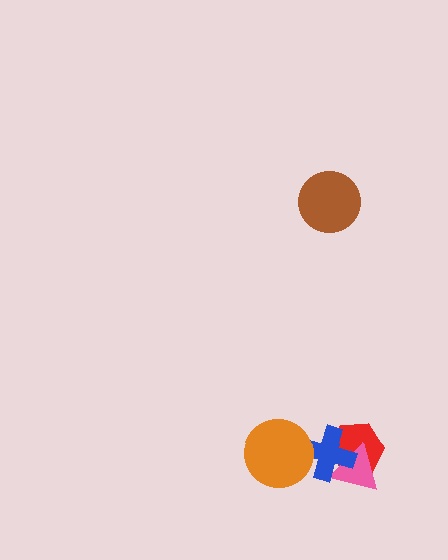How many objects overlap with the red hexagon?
2 objects overlap with the red hexagon.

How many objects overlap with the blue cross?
3 objects overlap with the blue cross.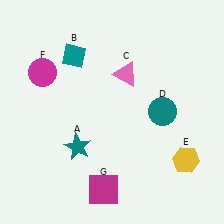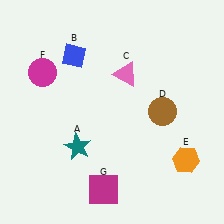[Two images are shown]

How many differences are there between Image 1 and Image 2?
There are 3 differences between the two images.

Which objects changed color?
B changed from teal to blue. D changed from teal to brown. E changed from yellow to orange.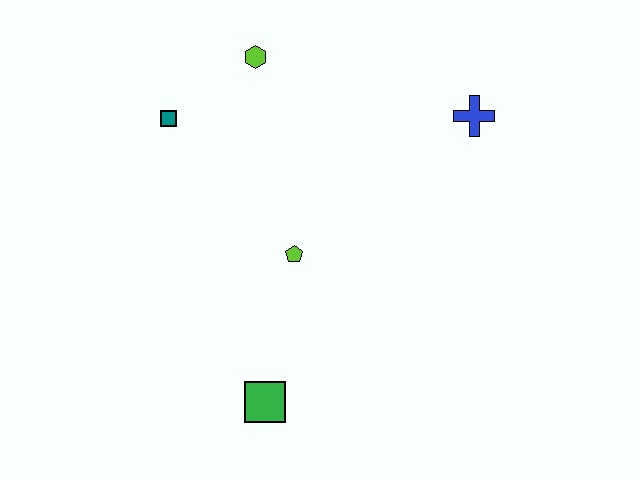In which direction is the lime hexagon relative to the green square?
The lime hexagon is above the green square.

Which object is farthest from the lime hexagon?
The green square is farthest from the lime hexagon.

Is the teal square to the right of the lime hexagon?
No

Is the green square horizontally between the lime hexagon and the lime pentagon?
Yes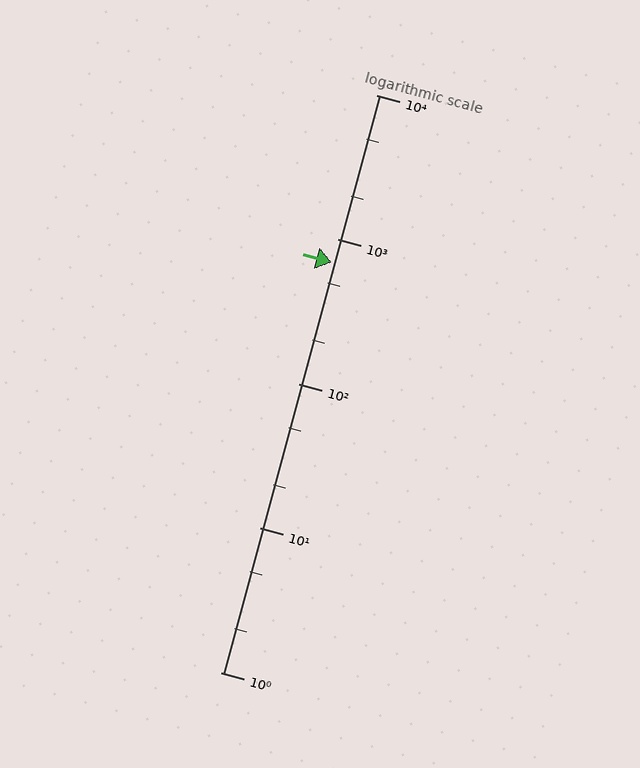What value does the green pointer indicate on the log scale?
The pointer indicates approximately 690.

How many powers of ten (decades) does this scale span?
The scale spans 4 decades, from 1 to 10000.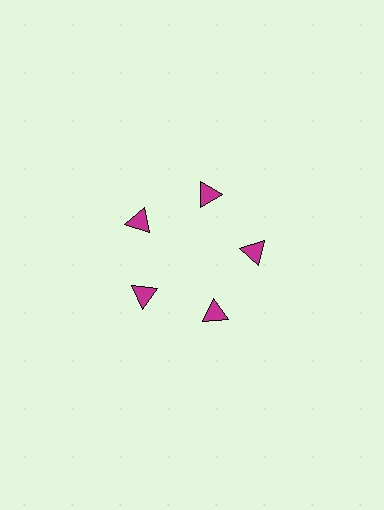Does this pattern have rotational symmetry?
Yes, this pattern has 5-fold rotational symmetry. It looks the same after rotating 72 degrees around the center.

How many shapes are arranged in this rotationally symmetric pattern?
There are 5 shapes, arranged in 5 groups of 1.